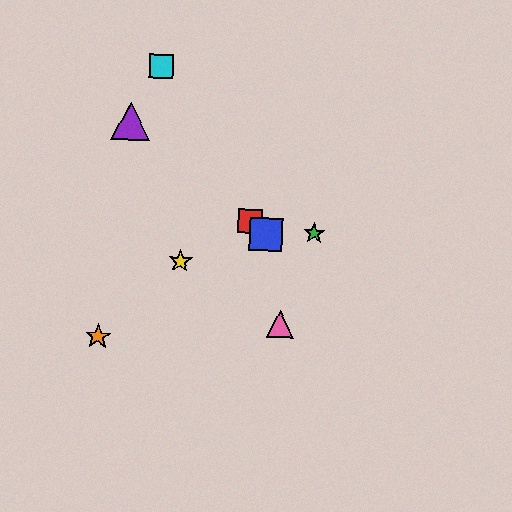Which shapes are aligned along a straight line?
The red square, the blue square, the purple triangle are aligned along a straight line.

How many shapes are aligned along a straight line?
3 shapes (the red square, the blue square, the purple triangle) are aligned along a straight line.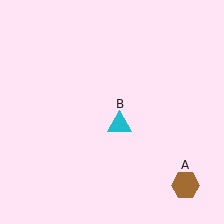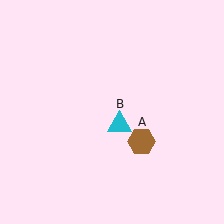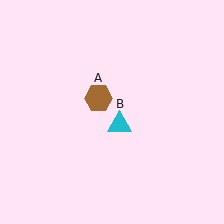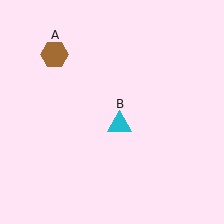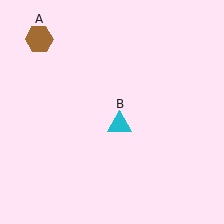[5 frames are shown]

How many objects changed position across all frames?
1 object changed position: brown hexagon (object A).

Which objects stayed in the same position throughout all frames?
Cyan triangle (object B) remained stationary.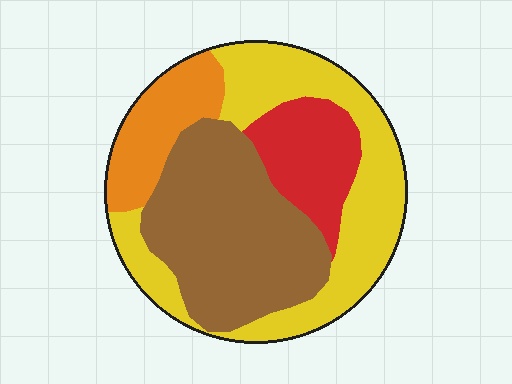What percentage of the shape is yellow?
Yellow takes up about three eighths (3/8) of the shape.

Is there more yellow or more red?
Yellow.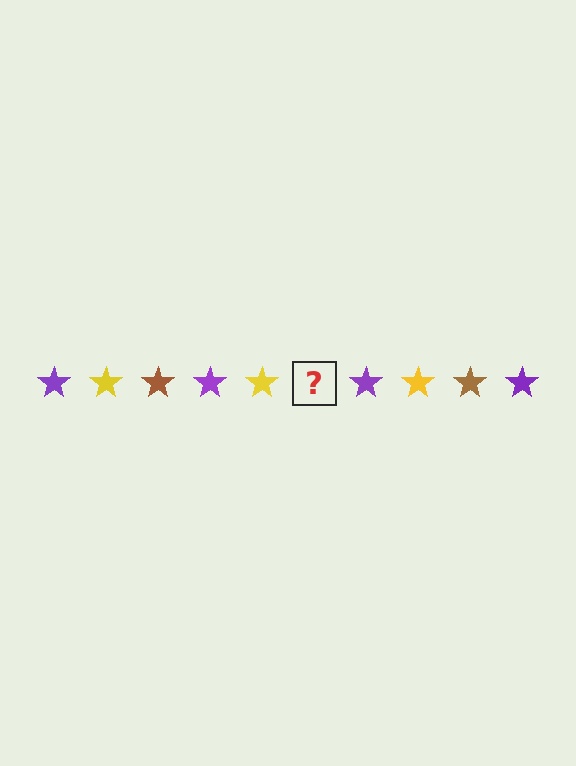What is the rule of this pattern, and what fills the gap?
The rule is that the pattern cycles through purple, yellow, brown stars. The gap should be filled with a brown star.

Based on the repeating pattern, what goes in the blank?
The blank should be a brown star.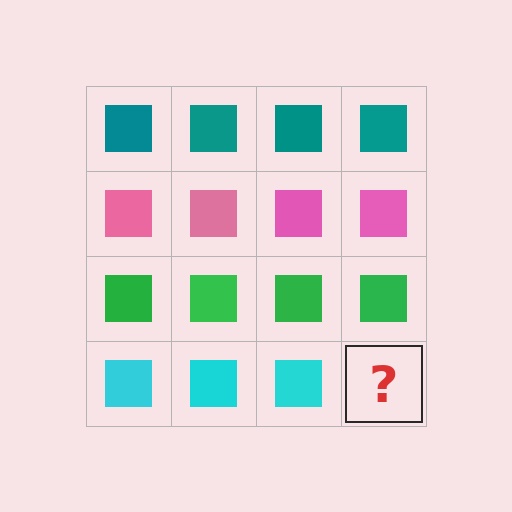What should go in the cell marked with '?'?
The missing cell should contain a cyan square.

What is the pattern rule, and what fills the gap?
The rule is that each row has a consistent color. The gap should be filled with a cyan square.